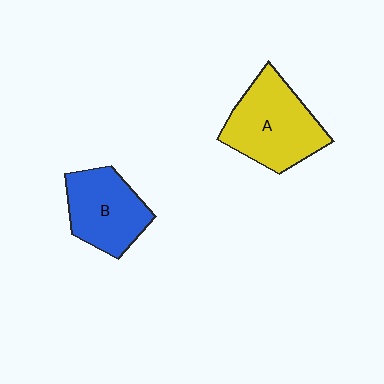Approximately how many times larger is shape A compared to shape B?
Approximately 1.2 times.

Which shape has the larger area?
Shape A (yellow).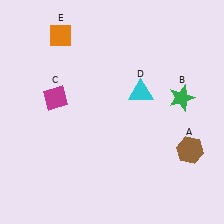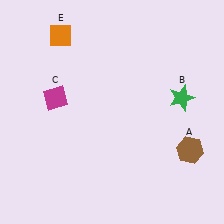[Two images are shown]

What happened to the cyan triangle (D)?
The cyan triangle (D) was removed in Image 2. It was in the top-right area of Image 1.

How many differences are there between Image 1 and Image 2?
There is 1 difference between the two images.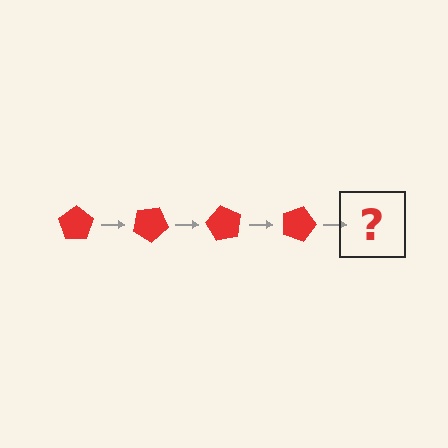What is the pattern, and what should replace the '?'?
The pattern is that the pentagon rotates 30 degrees each step. The '?' should be a red pentagon rotated 120 degrees.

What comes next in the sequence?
The next element should be a red pentagon rotated 120 degrees.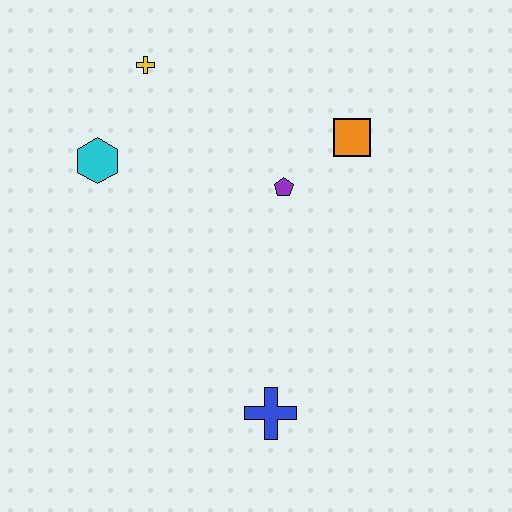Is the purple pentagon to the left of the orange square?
Yes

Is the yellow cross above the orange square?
Yes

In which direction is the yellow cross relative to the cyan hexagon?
The yellow cross is above the cyan hexagon.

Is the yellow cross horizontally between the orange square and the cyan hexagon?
Yes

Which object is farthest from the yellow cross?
The blue cross is farthest from the yellow cross.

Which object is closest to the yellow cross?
The cyan hexagon is closest to the yellow cross.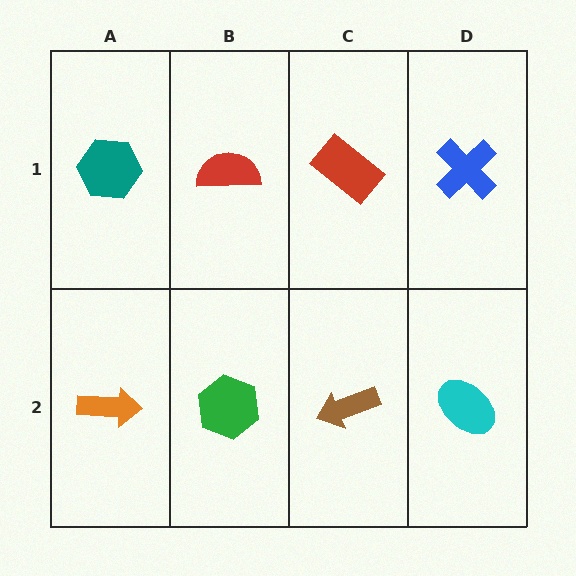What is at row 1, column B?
A red semicircle.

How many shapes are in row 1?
4 shapes.